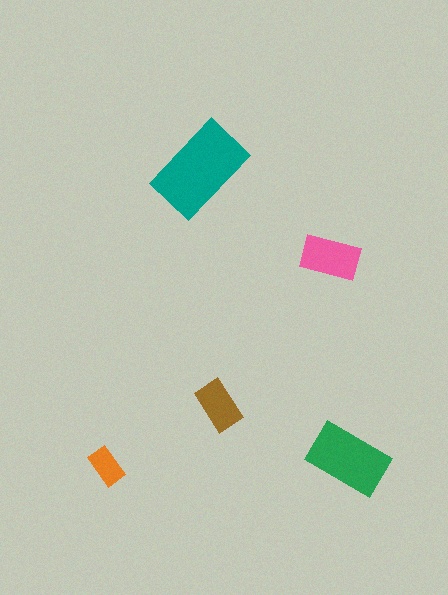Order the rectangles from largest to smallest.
the teal one, the green one, the pink one, the brown one, the orange one.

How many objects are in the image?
There are 5 objects in the image.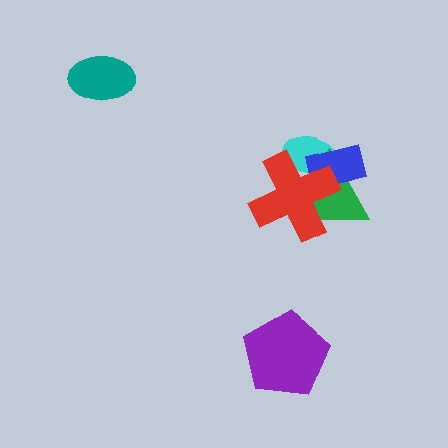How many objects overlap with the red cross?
3 objects overlap with the red cross.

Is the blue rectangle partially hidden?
Yes, it is partially covered by another shape.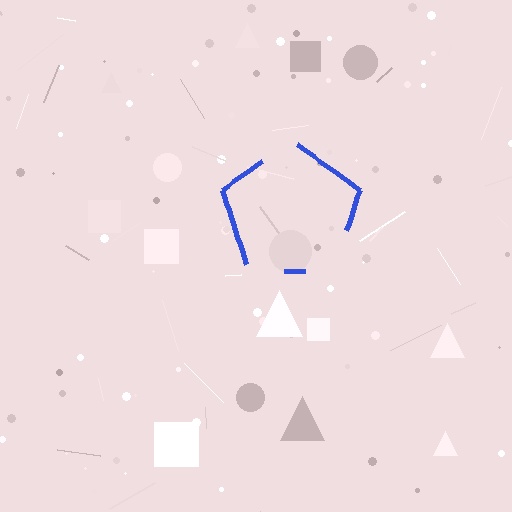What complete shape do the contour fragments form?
The contour fragments form a pentagon.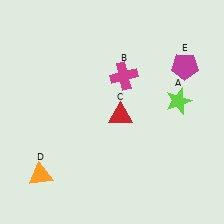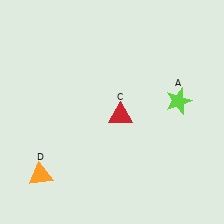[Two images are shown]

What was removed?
The magenta cross (B), the magenta pentagon (E) were removed in Image 2.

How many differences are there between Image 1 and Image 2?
There are 2 differences between the two images.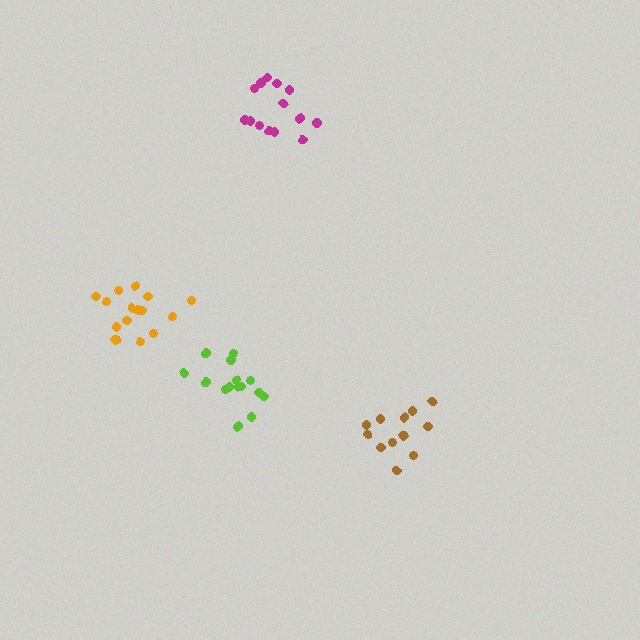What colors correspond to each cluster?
The clusters are colored: lime, orange, brown, magenta.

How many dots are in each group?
Group 1: 15 dots, Group 2: 16 dots, Group 3: 12 dots, Group 4: 14 dots (57 total).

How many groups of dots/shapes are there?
There are 4 groups.